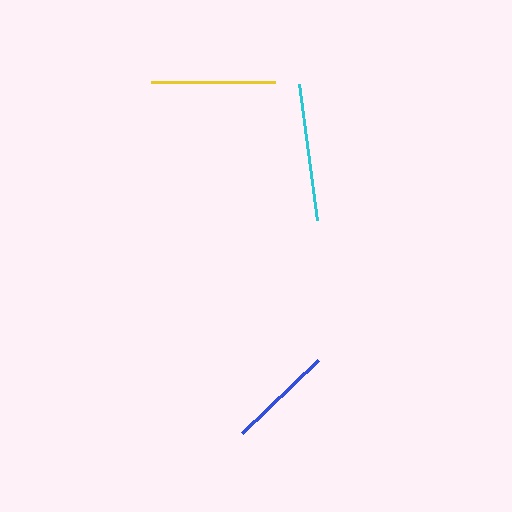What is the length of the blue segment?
The blue segment is approximately 105 pixels long.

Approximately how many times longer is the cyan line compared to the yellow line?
The cyan line is approximately 1.1 times the length of the yellow line.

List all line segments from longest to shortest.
From longest to shortest: cyan, yellow, blue.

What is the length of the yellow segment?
The yellow segment is approximately 125 pixels long.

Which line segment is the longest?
The cyan line is the longest at approximately 138 pixels.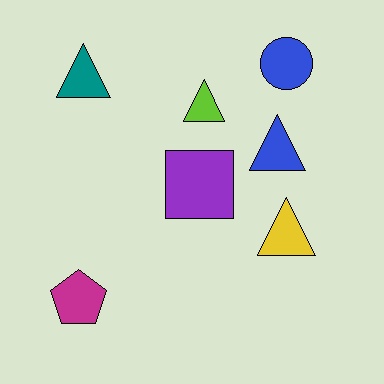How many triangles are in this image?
There are 4 triangles.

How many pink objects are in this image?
There are no pink objects.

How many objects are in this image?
There are 7 objects.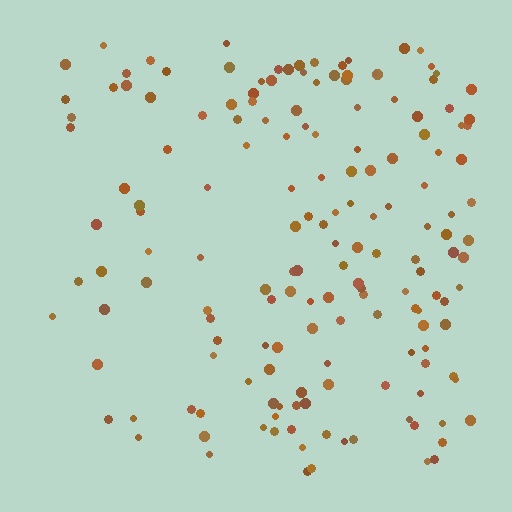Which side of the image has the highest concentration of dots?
The right.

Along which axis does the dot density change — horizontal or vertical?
Horizontal.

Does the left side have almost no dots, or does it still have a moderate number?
Still a moderate number, just noticeably fewer than the right.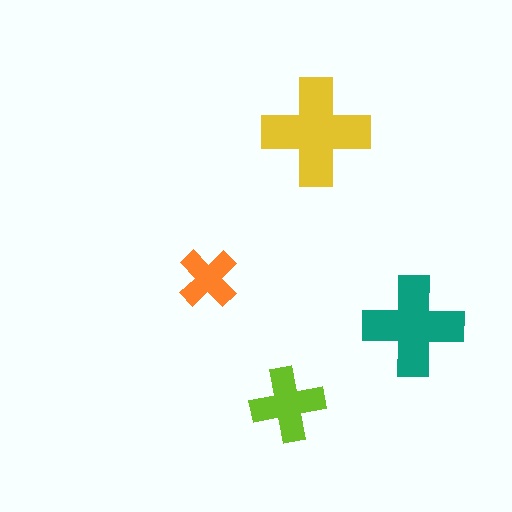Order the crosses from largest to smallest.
the yellow one, the teal one, the lime one, the orange one.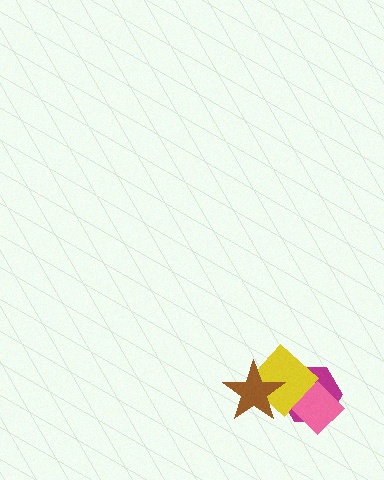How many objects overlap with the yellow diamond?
3 objects overlap with the yellow diamond.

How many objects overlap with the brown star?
2 objects overlap with the brown star.